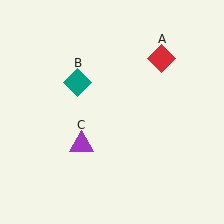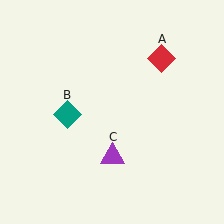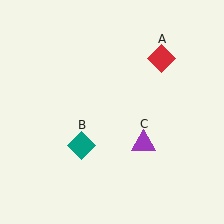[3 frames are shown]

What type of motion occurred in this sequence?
The teal diamond (object B), purple triangle (object C) rotated counterclockwise around the center of the scene.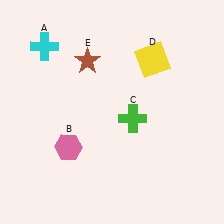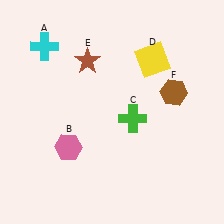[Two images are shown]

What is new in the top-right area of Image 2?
A brown hexagon (F) was added in the top-right area of Image 2.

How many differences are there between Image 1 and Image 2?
There is 1 difference between the two images.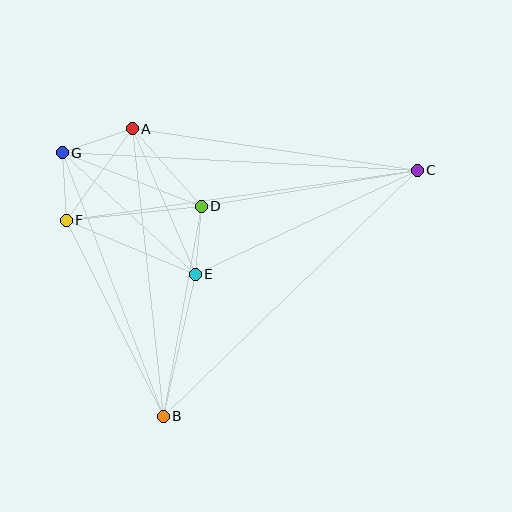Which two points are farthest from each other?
Points C and G are farthest from each other.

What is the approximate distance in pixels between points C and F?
The distance between C and F is approximately 355 pixels.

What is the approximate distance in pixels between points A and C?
The distance between A and C is approximately 288 pixels.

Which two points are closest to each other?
Points F and G are closest to each other.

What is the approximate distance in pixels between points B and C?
The distance between B and C is approximately 354 pixels.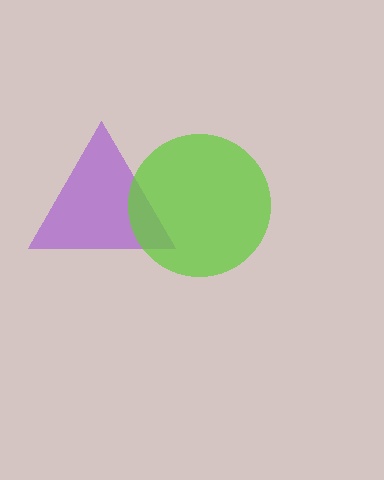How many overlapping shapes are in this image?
There are 2 overlapping shapes in the image.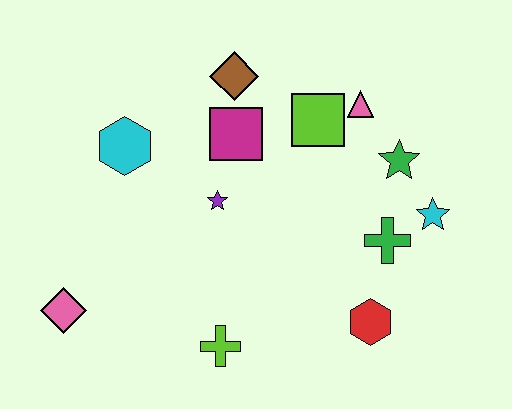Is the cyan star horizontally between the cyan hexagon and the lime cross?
No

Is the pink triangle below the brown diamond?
Yes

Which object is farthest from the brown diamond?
The pink diamond is farthest from the brown diamond.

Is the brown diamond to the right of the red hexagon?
No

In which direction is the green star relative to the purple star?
The green star is to the right of the purple star.